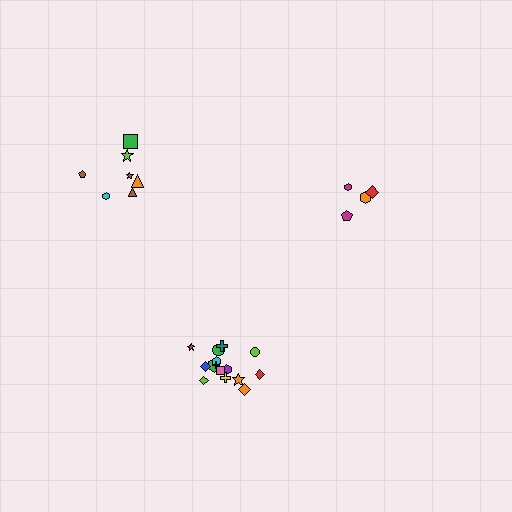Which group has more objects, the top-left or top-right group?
The top-left group.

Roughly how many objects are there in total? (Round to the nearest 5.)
Roughly 25 objects in total.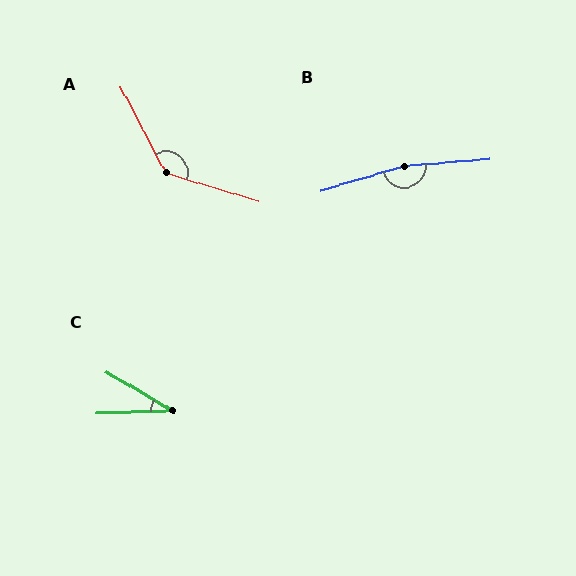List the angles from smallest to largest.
C (32°), A (134°), B (168°).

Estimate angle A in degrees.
Approximately 134 degrees.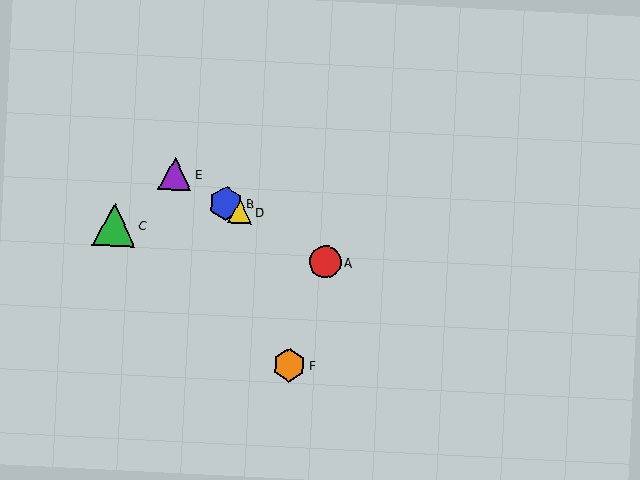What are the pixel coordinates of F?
Object F is at (289, 365).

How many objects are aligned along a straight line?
4 objects (A, B, D, E) are aligned along a straight line.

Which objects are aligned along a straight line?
Objects A, B, D, E are aligned along a straight line.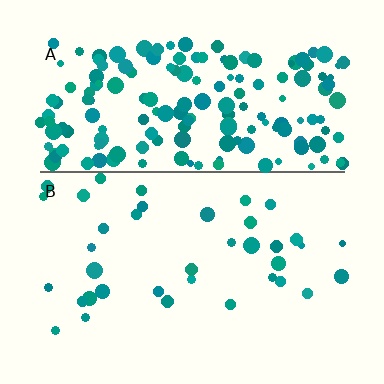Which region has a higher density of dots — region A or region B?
A (the top).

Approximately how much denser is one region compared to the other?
Approximately 4.7× — region A over region B.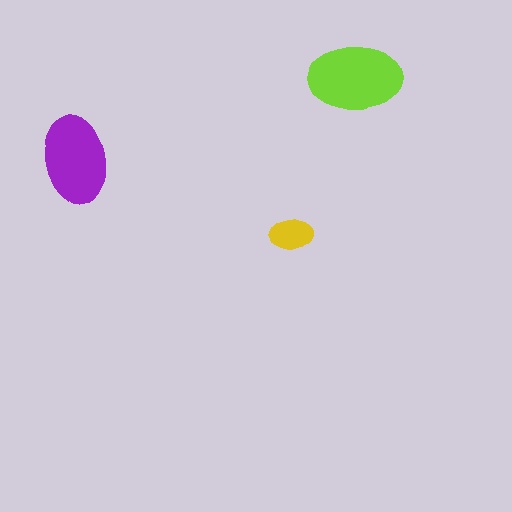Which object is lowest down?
The yellow ellipse is bottommost.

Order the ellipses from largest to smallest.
the lime one, the purple one, the yellow one.